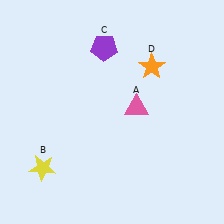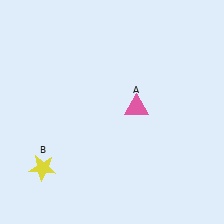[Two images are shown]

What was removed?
The orange star (D), the purple pentagon (C) were removed in Image 2.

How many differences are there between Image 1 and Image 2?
There are 2 differences between the two images.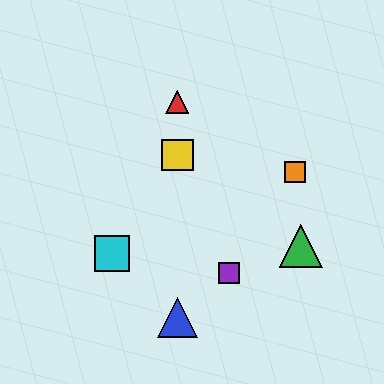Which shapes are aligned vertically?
The red triangle, the blue triangle, the yellow square are aligned vertically.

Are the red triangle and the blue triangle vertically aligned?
Yes, both are at x≈177.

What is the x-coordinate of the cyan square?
The cyan square is at x≈112.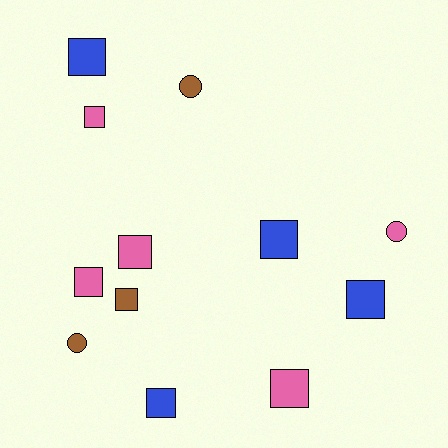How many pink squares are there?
There are 4 pink squares.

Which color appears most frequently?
Pink, with 5 objects.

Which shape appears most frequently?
Square, with 9 objects.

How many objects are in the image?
There are 12 objects.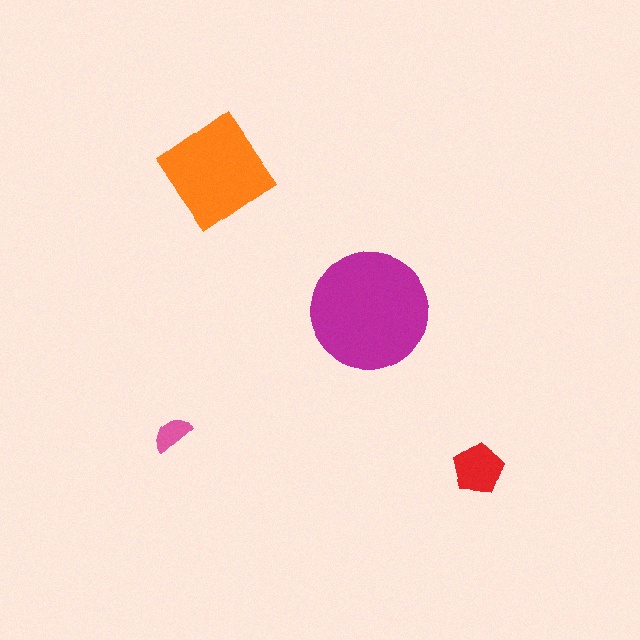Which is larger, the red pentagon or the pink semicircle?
The red pentagon.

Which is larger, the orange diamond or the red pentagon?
The orange diamond.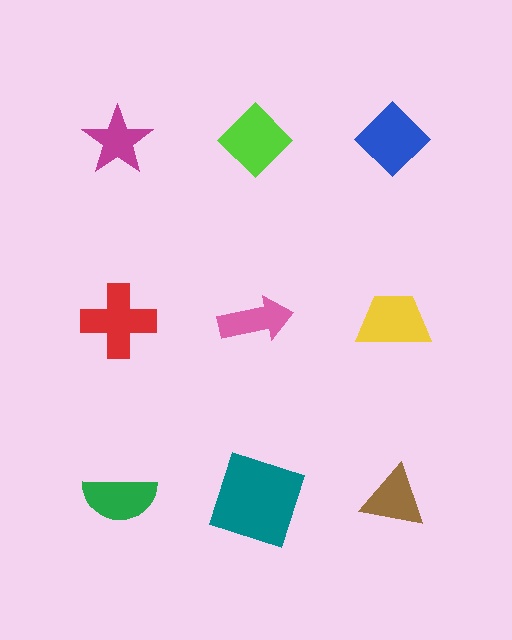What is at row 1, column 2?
A lime diamond.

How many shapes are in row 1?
3 shapes.